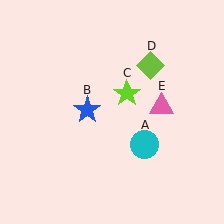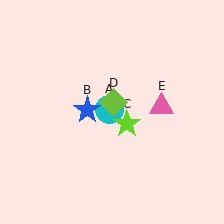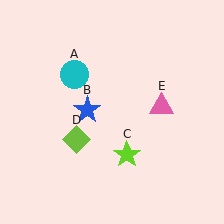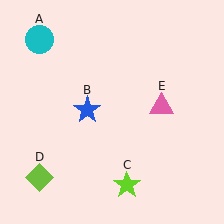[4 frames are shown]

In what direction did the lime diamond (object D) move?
The lime diamond (object D) moved down and to the left.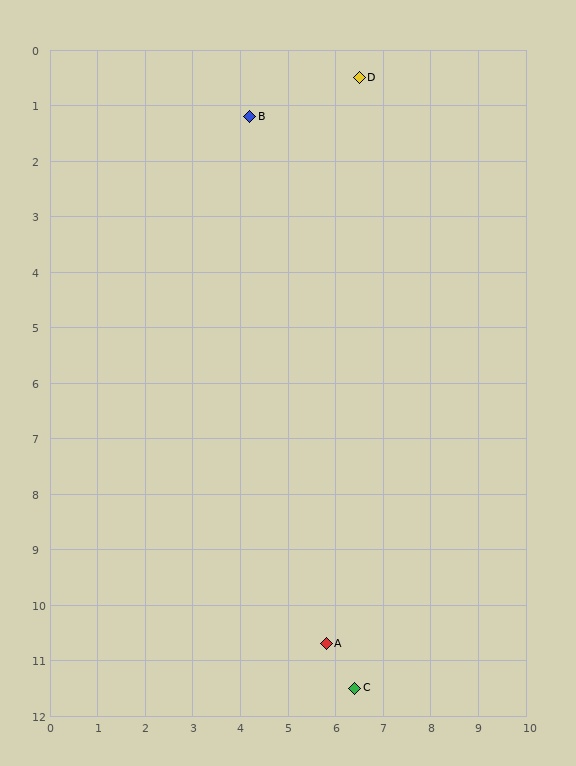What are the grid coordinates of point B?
Point B is at approximately (4.2, 1.2).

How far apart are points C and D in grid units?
Points C and D are about 11.0 grid units apart.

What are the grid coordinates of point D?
Point D is at approximately (6.5, 0.5).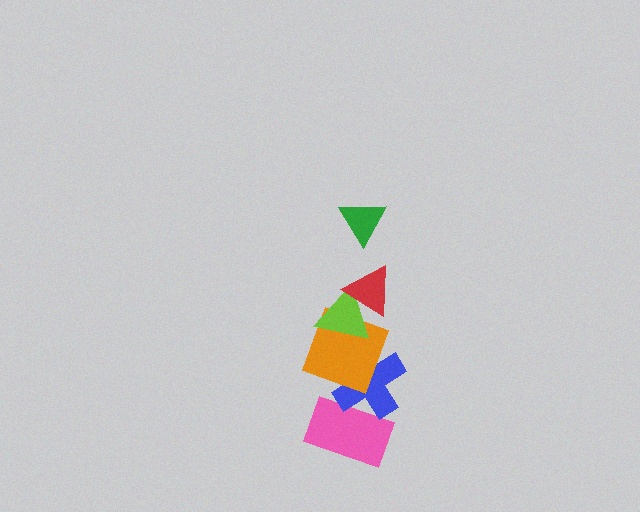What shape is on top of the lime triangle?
The red triangle is on top of the lime triangle.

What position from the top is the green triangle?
The green triangle is 1st from the top.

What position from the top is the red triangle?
The red triangle is 2nd from the top.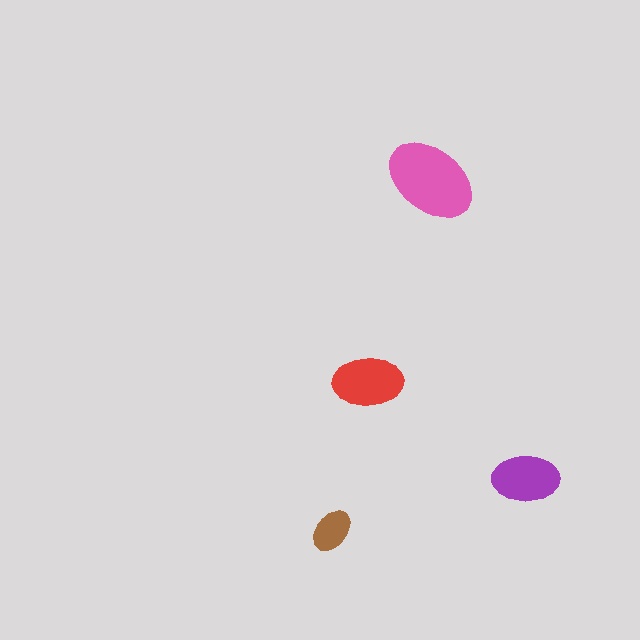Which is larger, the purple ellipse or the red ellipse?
The red one.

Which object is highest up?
The pink ellipse is topmost.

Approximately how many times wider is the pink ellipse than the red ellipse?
About 1.5 times wider.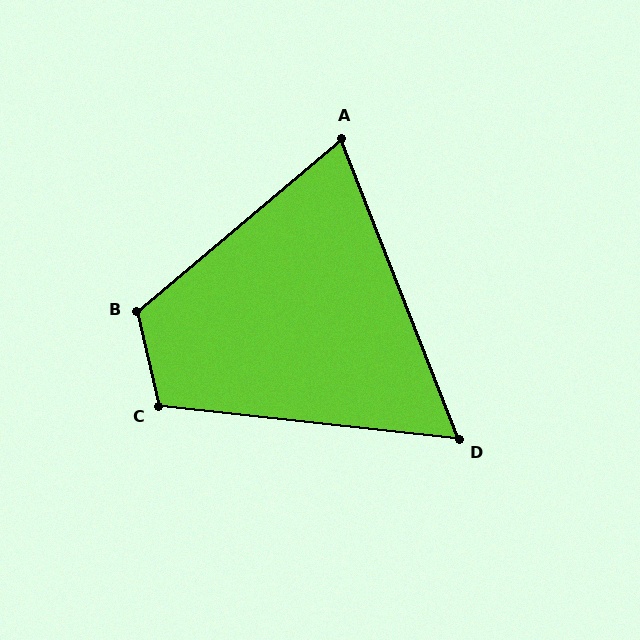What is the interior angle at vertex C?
Approximately 109 degrees (obtuse).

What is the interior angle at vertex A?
Approximately 71 degrees (acute).